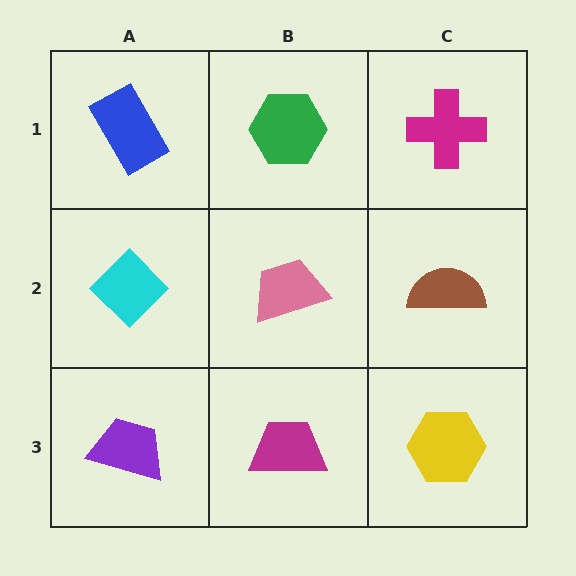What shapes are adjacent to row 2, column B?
A green hexagon (row 1, column B), a magenta trapezoid (row 3, column B), a cyan diamond (row 2, column A), a brown semicircle (row 2, column C).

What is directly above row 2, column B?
A green hexagon.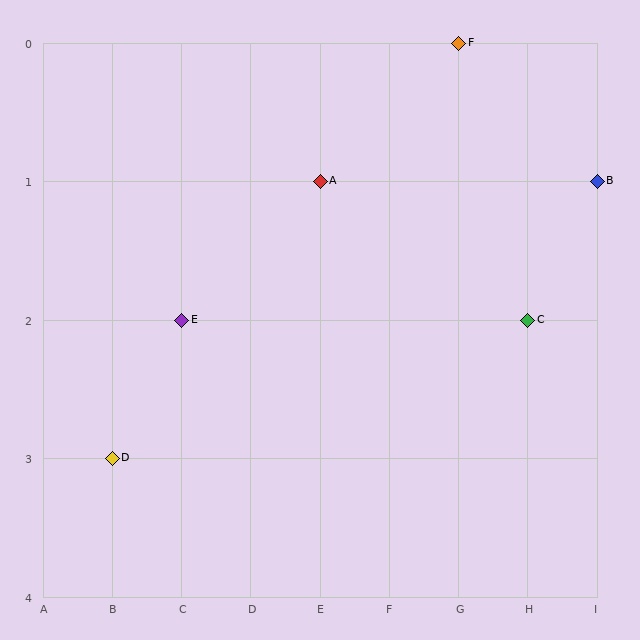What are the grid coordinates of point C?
Point C is at grid coordinates (H, 2).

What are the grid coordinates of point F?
Point F is at grid coordinates (G, 0).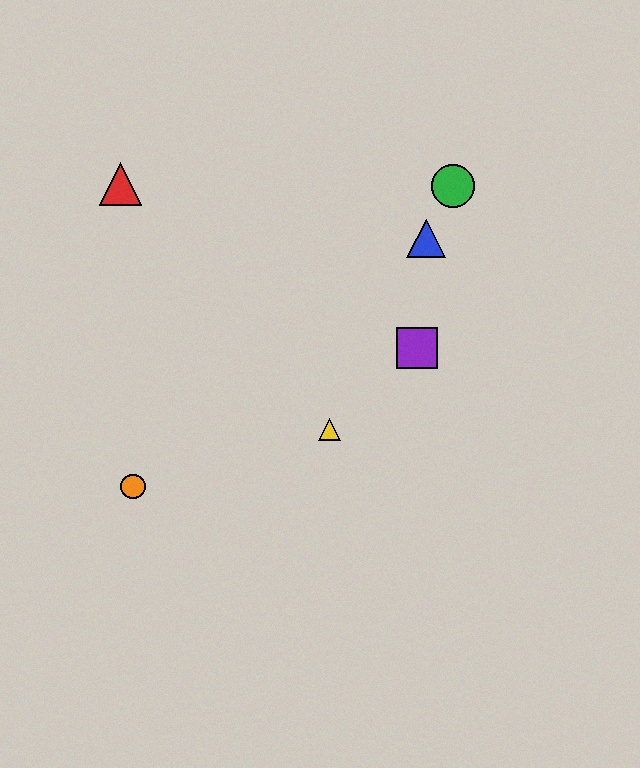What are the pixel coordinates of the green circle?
The green circle is at (453, 186).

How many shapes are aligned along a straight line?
3 shapes (the blue triangle, the green circle, the yellow triangle) are aligned along a straight line.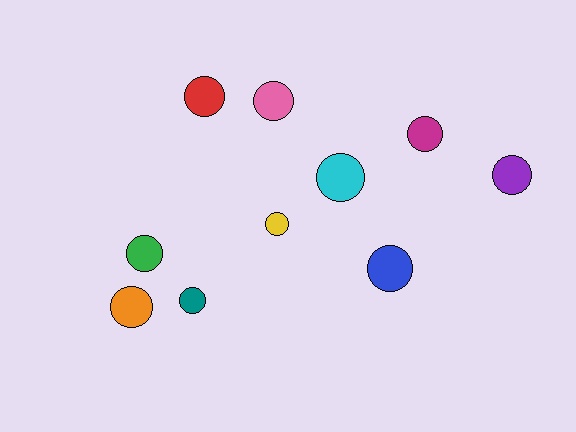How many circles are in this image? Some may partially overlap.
There are 10 circles.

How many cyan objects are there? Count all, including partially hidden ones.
There is 1 cyan object.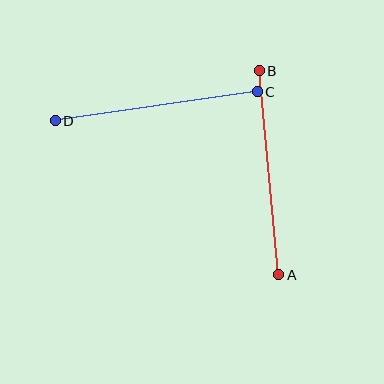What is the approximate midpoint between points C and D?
The midpoint is at approximately (156, 106) pixels.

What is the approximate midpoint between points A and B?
The midpoint is at approximately (269, 173) pixels.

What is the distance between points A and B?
The distance is approximately 205 pixels.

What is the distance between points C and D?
The distance is approximately 205 pixels.